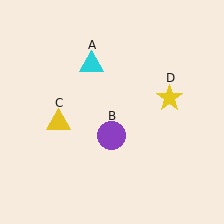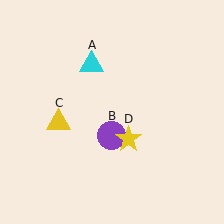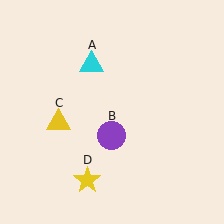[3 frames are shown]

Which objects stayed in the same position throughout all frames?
Cyan triangle (object A) and purple circle (object B) and yellow triangle (object C) remained stationary.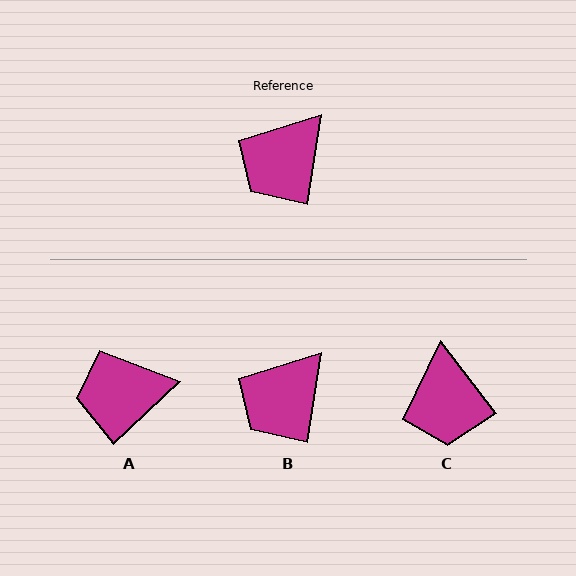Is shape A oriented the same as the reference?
No, it is off by about 39 degrees.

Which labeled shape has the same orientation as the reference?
B.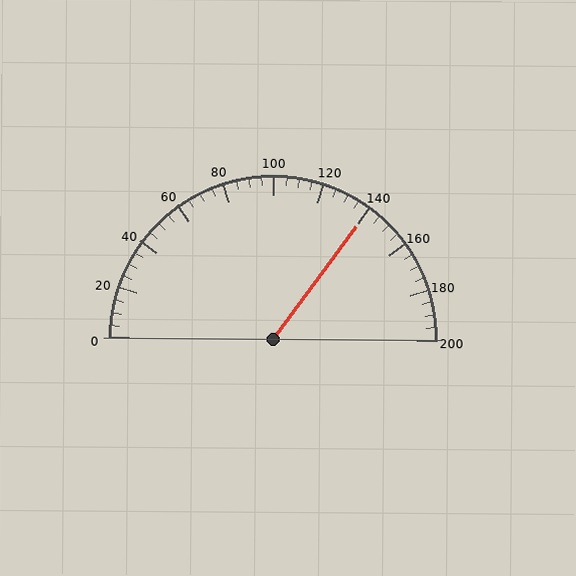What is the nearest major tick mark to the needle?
The nearest major tick mark is 140.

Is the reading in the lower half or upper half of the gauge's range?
The reading is in the upper half of the range (0 to 200).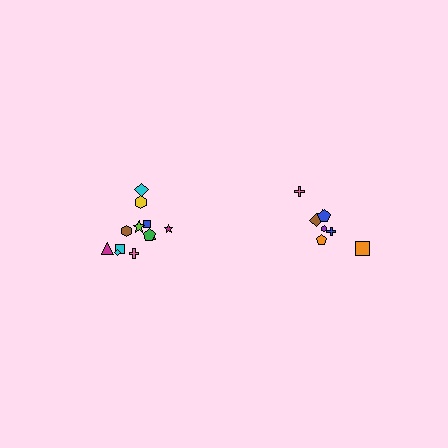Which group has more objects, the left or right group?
The left group.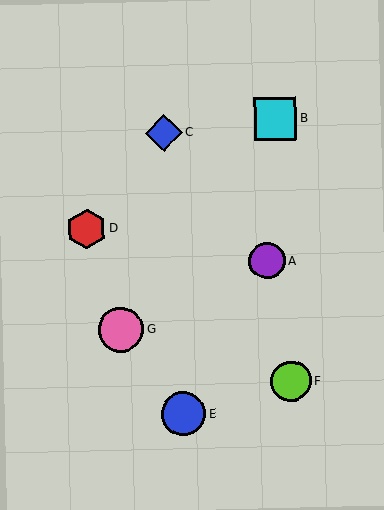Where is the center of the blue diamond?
The center of the blue diamond is at (164, 133).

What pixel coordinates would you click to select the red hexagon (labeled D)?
Click at (87, 229) to select the red hexagon D.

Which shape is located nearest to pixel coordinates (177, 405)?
The blue circle (labeled E) at (183, 414) is nearest to that location.